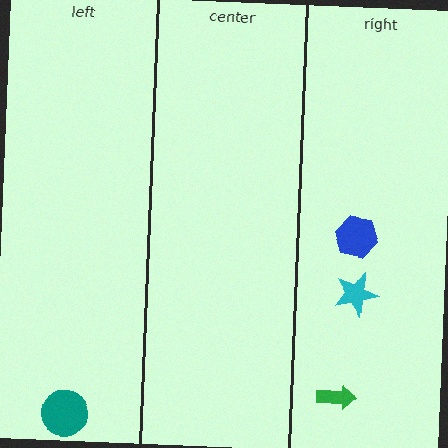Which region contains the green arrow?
The right region.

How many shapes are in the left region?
1.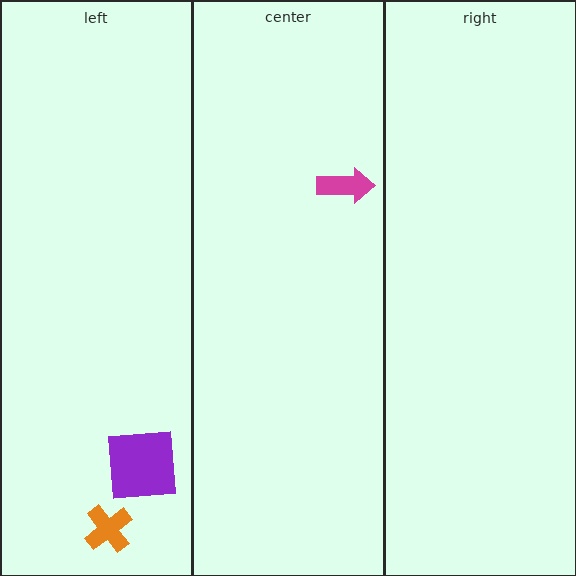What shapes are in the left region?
The orange cross, the purple square.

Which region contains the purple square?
The left region.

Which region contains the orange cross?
The left region.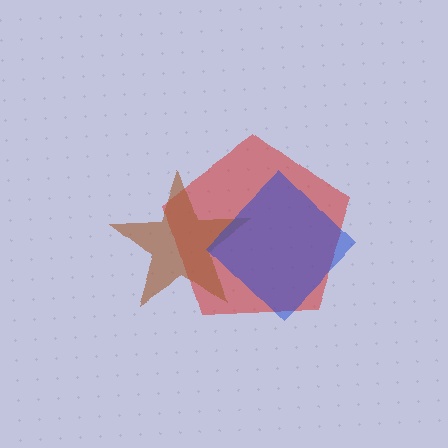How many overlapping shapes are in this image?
There are 3 overlapping shapes in the image.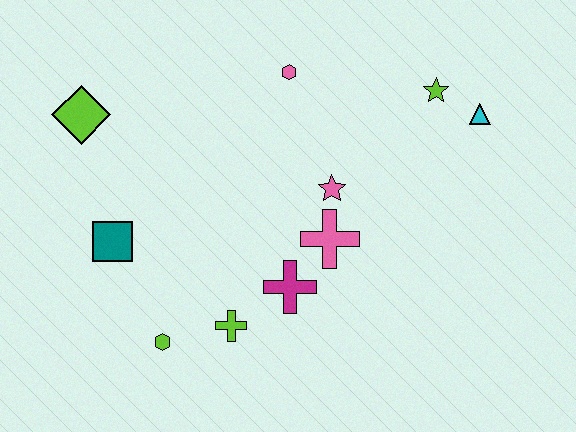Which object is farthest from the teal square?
The cyan triangle is farthest from the teal square.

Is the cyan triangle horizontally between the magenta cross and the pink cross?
No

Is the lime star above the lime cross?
Yes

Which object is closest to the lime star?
The cyan triangle is closest to the lime star.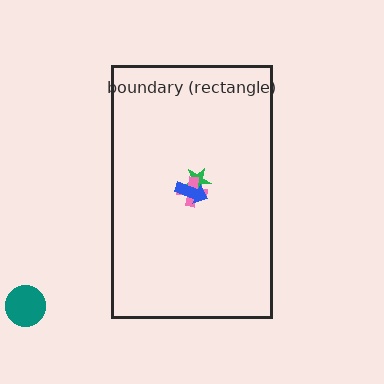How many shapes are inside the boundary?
3 inside, 1 outside.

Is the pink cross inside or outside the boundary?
Inside.